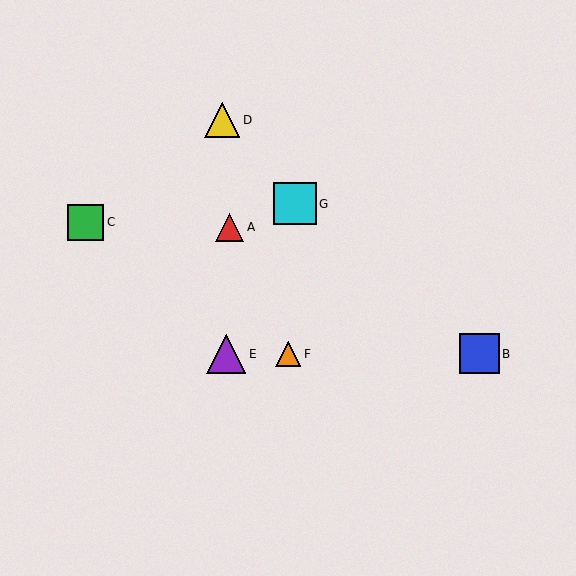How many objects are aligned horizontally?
3 objects (B, E, F) are aligned horizontally.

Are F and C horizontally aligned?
No, F is at y≈354 and C is at y≈222.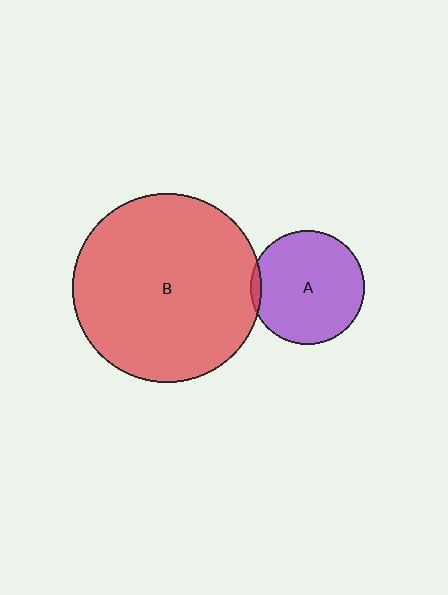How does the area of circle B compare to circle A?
Approximately 2.7 times.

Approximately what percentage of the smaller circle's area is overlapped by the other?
Approximately 5%.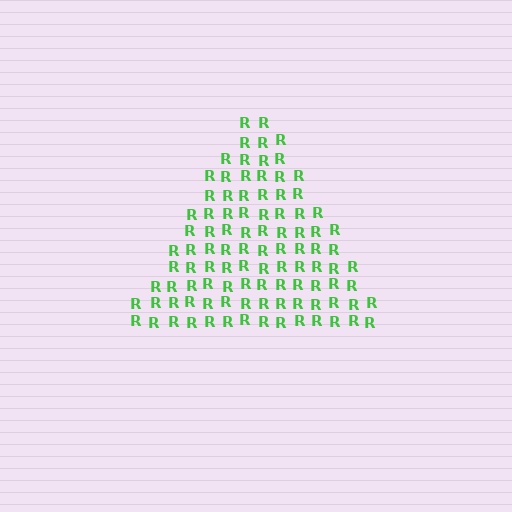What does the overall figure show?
The overall figure shows a triangle.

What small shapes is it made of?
It is made of small letter R's.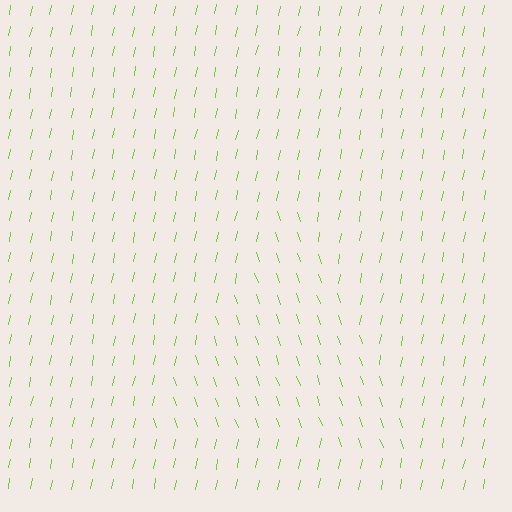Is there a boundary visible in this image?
Yes, there is a texture boundary formed by a change in line orientation.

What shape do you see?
I see a triangle.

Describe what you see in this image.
The image is filled with small lime line segments. A triangle region in the image has lines oriented differently from the surrounding lines, creating a visible texture boundary.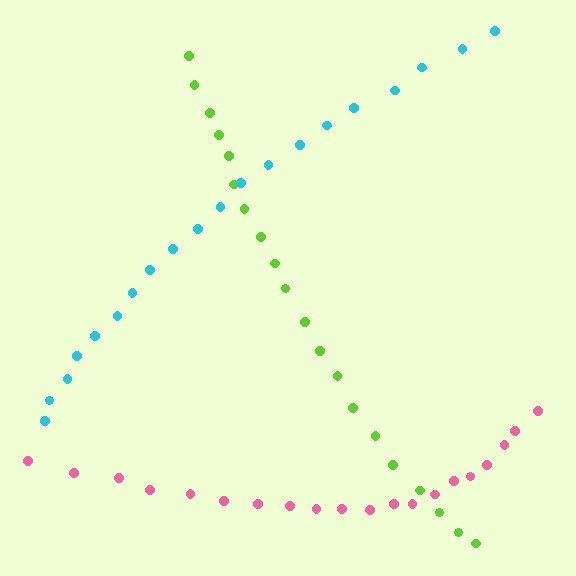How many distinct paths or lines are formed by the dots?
There are 3 distinct paths.